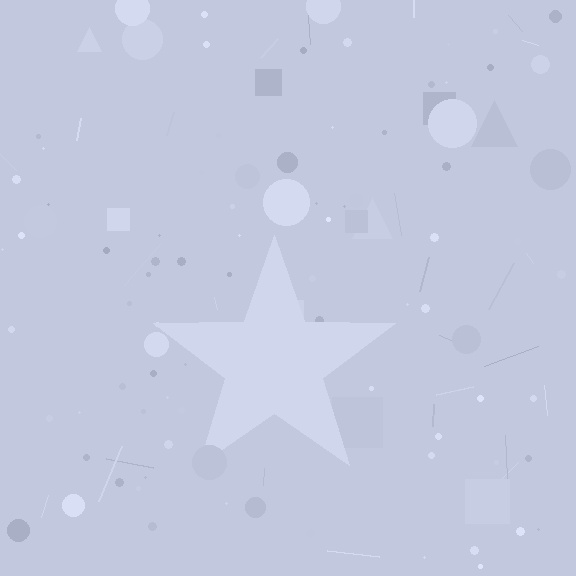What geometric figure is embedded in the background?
A star is embedded in the background.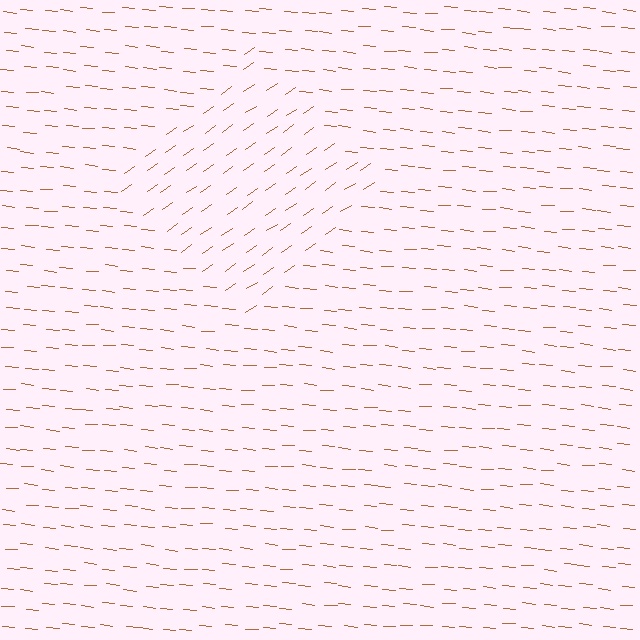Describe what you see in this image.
The image is filled with small brown line segments. A diamond region in the image has lines oriented differently from the surrounding lines, creating a visible texture boundary.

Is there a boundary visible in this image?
Yes, there is a texture boundary formed by a change in line orientation.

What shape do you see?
I see a diamond.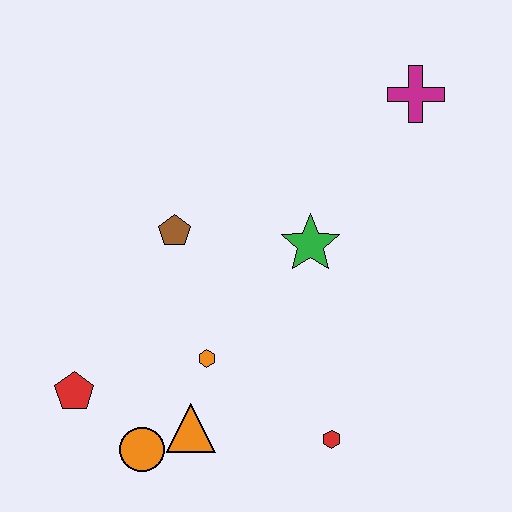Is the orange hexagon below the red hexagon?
No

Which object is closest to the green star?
The brown pentagon is closest to the green star.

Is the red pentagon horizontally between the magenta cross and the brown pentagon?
No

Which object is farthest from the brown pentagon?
The magenta cross is farthest from the brown pentagon.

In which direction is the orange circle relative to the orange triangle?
The orange circle is to the left of the orange triangle.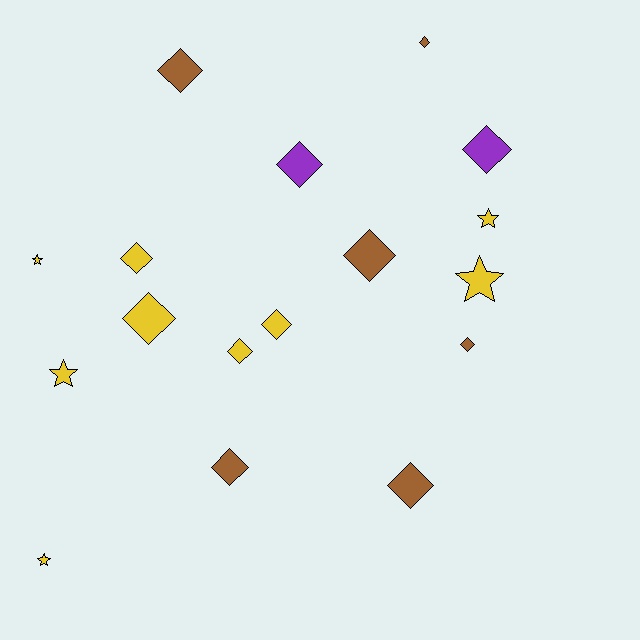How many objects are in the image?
There are 17 objects.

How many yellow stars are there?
There are 5 yellow stars.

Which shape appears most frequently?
Diamond, with 12 objects.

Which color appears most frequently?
Yellow, with 9 objects.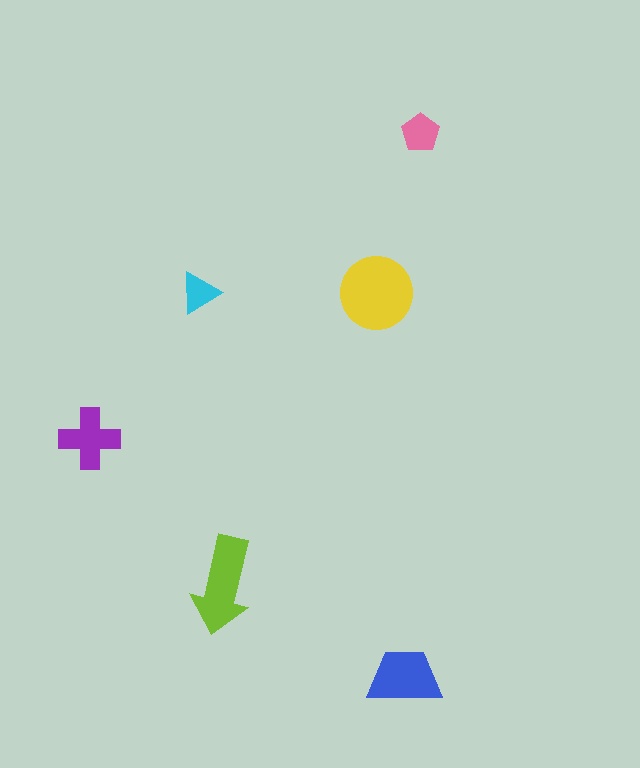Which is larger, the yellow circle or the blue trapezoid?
The yellow circle.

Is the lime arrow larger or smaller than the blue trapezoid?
Larger.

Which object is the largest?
The yellow circle.